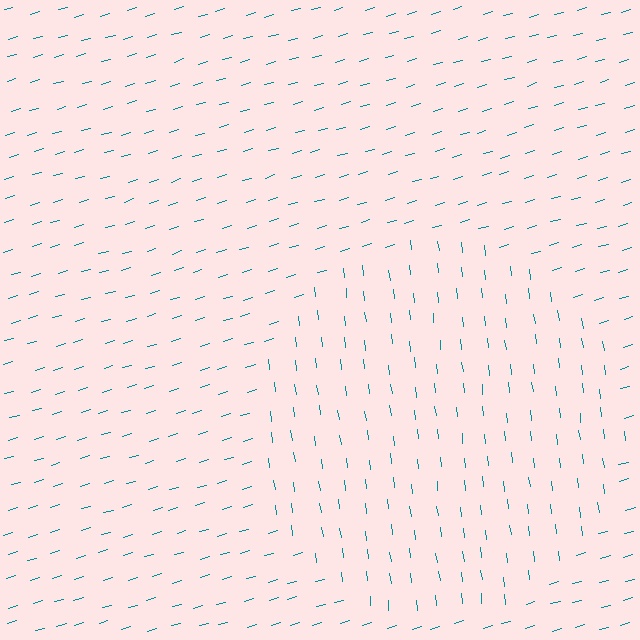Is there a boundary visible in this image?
Yes, there is a texture boundary formed by a change in line orientation.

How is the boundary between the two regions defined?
The boundary is defined purely by a change in line orientation (approximately 81 degrees difference). All lines are the same color and thickness.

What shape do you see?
I see a circle.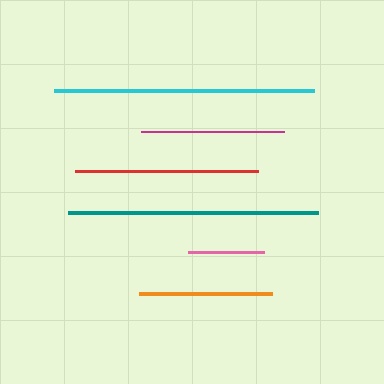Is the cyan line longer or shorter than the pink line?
The cyan line is longer than the pink line.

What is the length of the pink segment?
The pink segment is approximately 76 pixels long.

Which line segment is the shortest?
The pink line is the shortest at approximately 76 pixels.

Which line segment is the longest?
The cyan line is the longest at approximately 261 pixels.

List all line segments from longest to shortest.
From longest to shortest: cyan, teal, red, magenta, orange, pink.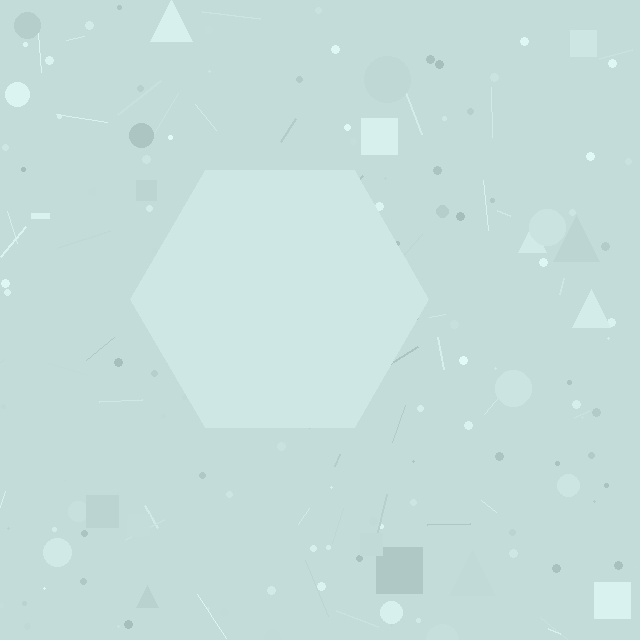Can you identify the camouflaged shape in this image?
The camouflaged shape is a hexagon.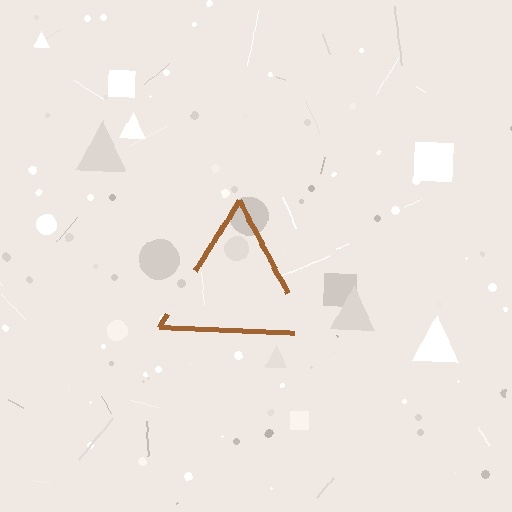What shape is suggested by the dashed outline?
The dashed outline suggests a triangle.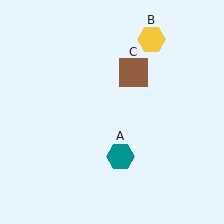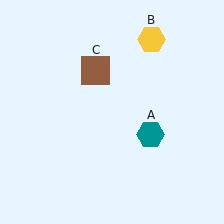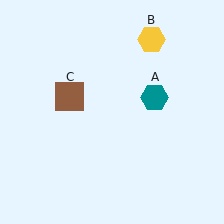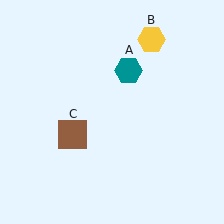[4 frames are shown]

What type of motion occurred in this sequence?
The teal hexagon (object A), brown square (object C) rotated counterclockwise around the center of the scene.